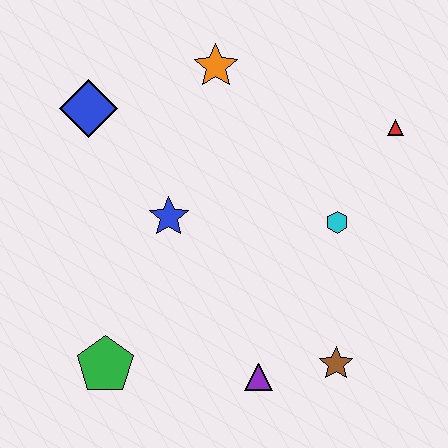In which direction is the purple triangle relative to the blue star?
The purple triangle is below the blue star.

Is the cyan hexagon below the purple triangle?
No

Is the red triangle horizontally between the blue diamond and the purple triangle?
No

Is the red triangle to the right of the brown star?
Yes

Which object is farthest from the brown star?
The blue diamond is farthest from the brown star.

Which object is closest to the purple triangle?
The brown star is closest to the purple triangle.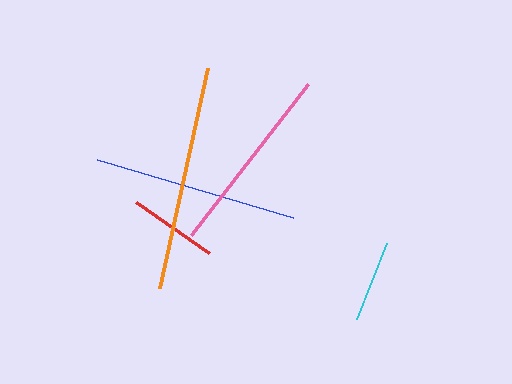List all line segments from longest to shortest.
From longest to shortest: orange, blue, pink, red, cyan.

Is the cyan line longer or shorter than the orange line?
The orange line is longer than the cyan line.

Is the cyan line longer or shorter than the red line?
The red line is longer than the cyan line.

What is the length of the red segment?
The red segment is approximately 89 pixels long.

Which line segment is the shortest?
The cyan line is the shortest at approximately 82 pixels.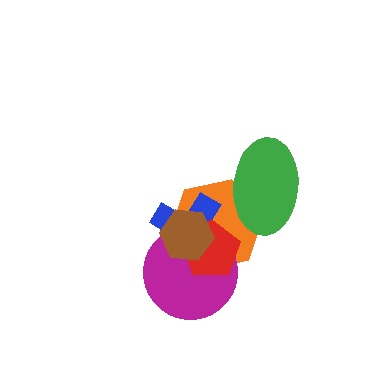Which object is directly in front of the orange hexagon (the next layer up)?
The blue cross is directly in front of the orange hexagon.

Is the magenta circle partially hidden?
Yes, it is partially covered by another shape.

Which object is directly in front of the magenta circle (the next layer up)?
The red pentagon is directly in front of the magenta circle.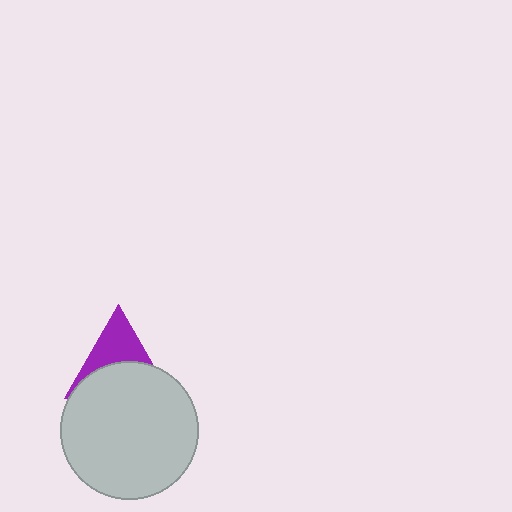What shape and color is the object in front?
The object in front is a light gray circle.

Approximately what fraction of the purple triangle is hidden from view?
Roughly 56% of the purple triangle is hidden behind the light gray circle.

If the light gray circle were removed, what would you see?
You would see the complete purple triangle.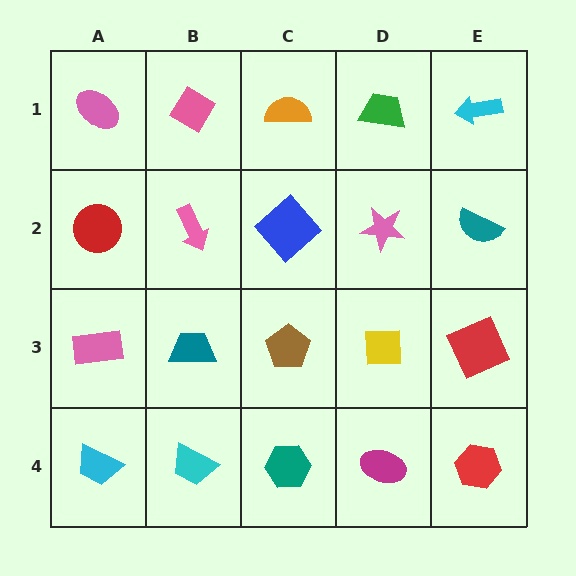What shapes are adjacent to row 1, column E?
A teal semicircle (row 2, column E), a green trapezoid (row 1, column D).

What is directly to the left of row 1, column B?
A pink ellipse.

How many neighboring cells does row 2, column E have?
3.